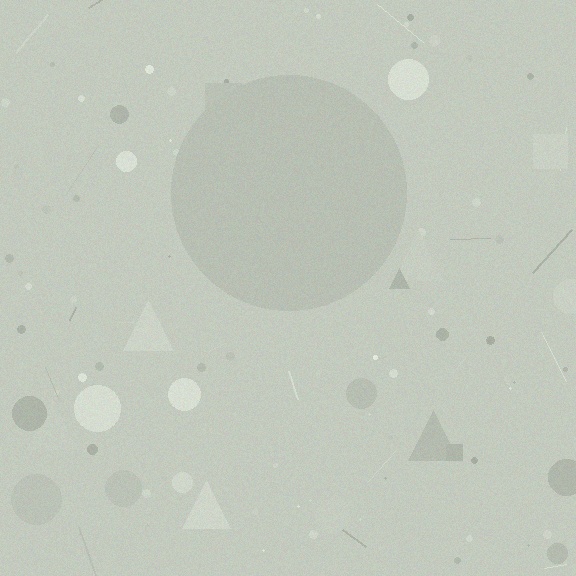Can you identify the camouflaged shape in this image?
The camouflaged shape is a circle.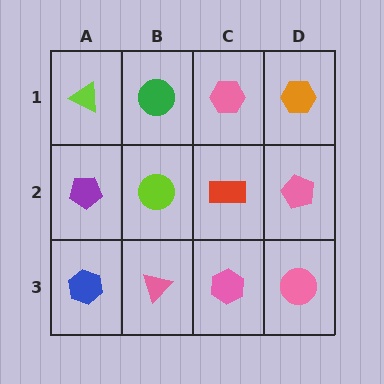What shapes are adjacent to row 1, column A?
A purple pentagon (row 2, column A), a green circle (row 1, column B).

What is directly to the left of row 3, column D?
A pink hexagon.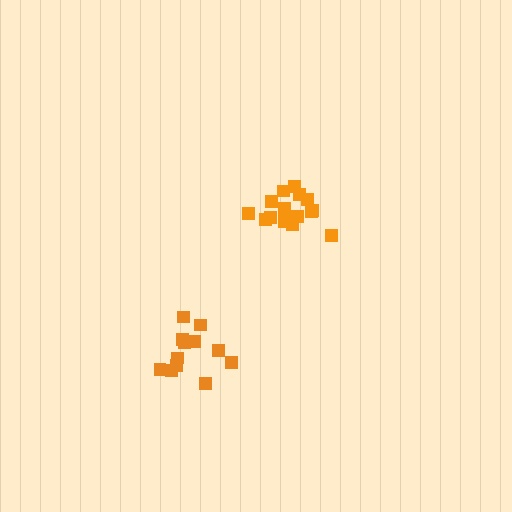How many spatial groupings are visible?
There are 2 spatial groupings.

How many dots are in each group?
Group 1: 15 dots, Group 2: 12 dots (27 total).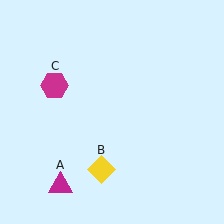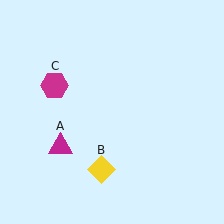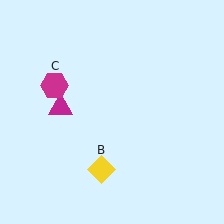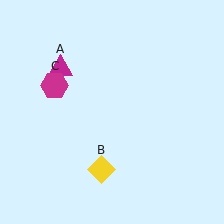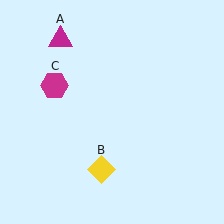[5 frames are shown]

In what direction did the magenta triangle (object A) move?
The magenta triangle (object A) moved up.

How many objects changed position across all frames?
1 object changed position: magenta triangle (object A).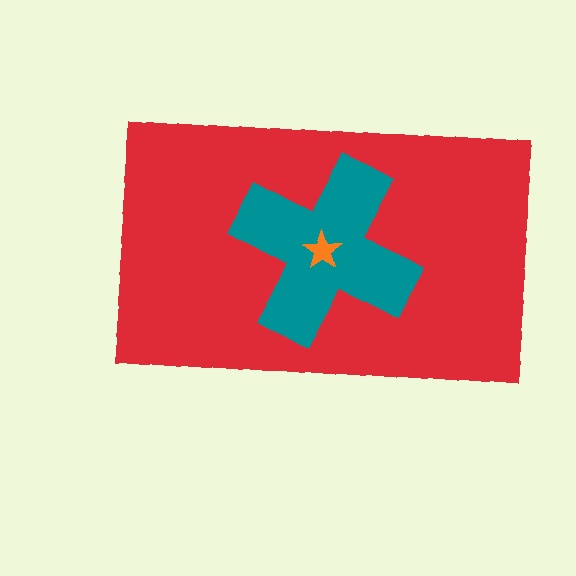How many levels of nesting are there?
3.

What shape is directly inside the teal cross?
The orange star.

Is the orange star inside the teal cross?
Yes.